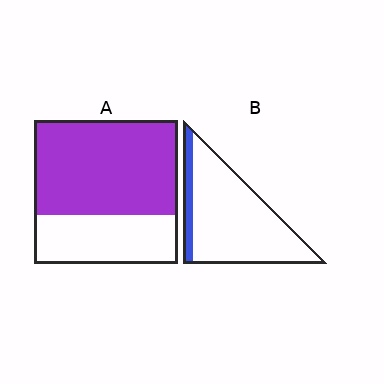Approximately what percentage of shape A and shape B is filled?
A is approximately 65% and B is approximately 15%.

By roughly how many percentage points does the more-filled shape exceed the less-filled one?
By roughly 55 percentage points (A over B).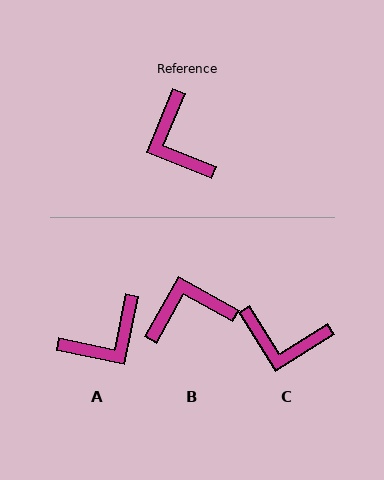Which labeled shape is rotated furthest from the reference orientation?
A, about 100 degrees away.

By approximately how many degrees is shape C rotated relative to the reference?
Approximately 54 degrees counter-clockwise.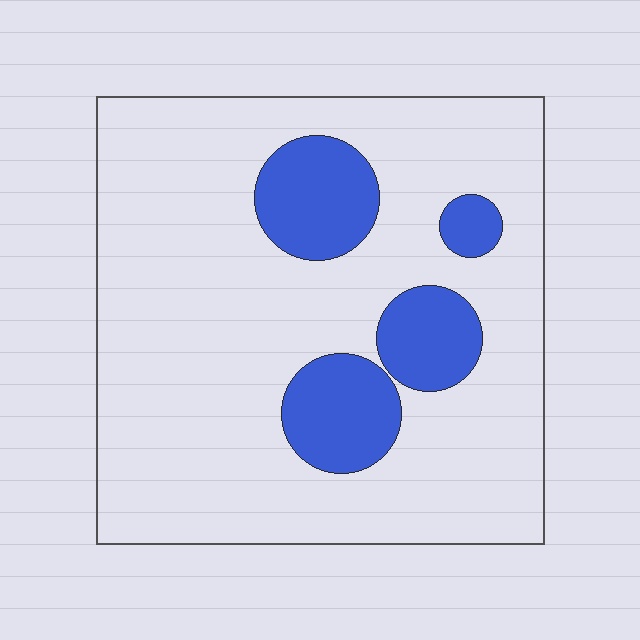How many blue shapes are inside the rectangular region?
4.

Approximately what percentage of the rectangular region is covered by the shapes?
Approximately 20%.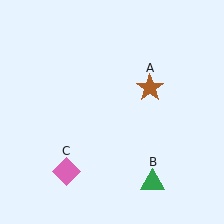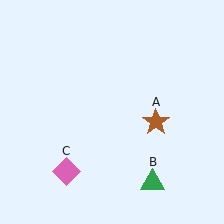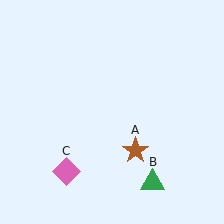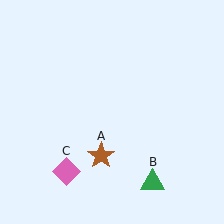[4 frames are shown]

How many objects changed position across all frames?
1 object changed position: brown star (object A).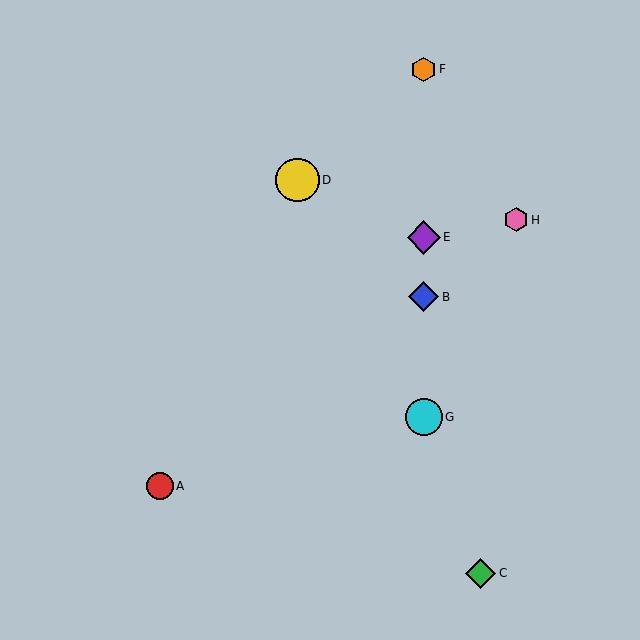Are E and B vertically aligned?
Yes, both are at x≈424.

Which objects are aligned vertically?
Objects B, E, F, G are aligned vertically.